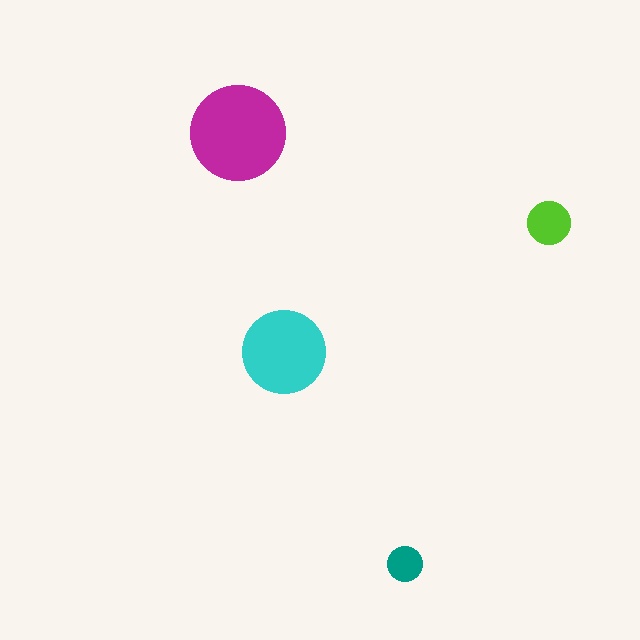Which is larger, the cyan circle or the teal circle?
The cyan one.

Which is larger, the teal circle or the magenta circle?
The magenta one.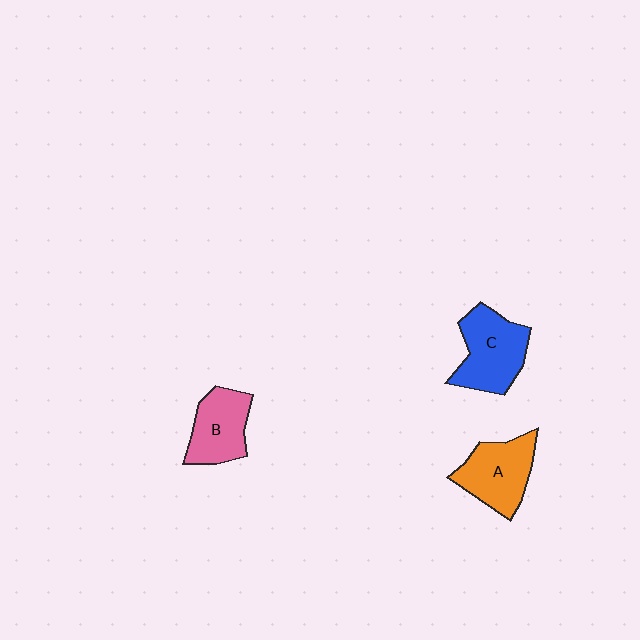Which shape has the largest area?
Shape C (blue).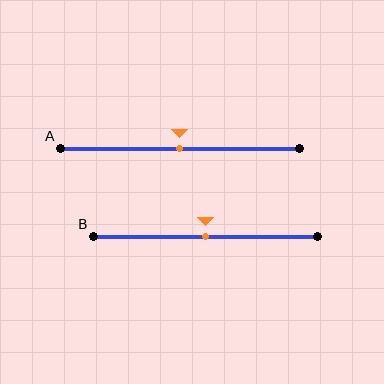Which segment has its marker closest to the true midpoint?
Segment A has its marker closest to the true midpoint.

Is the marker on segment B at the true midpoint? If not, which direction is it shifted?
Yes, the marker on segment B is at the true midpoint.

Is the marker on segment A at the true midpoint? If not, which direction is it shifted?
Yes, the marker on segment A is at the true midpoint.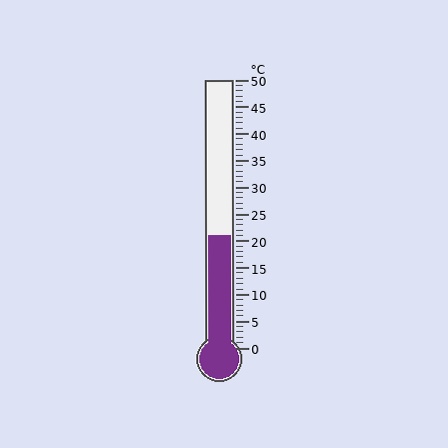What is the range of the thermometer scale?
The thermometer scale ranges from 0°C to 50°C.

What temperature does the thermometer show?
The thermometer shows approximately 21°C.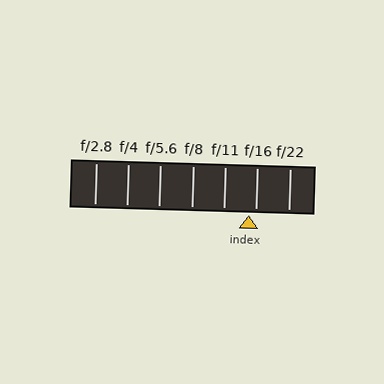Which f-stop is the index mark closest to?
The index mark is closest to f/16.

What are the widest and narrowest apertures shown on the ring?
The widest aperture shown is f/2.8 and the narrowest is f/22.